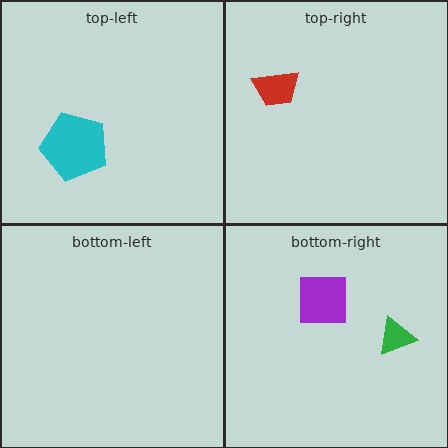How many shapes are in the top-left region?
1.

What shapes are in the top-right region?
The red trapezoid.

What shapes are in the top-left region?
The cyan pentagon.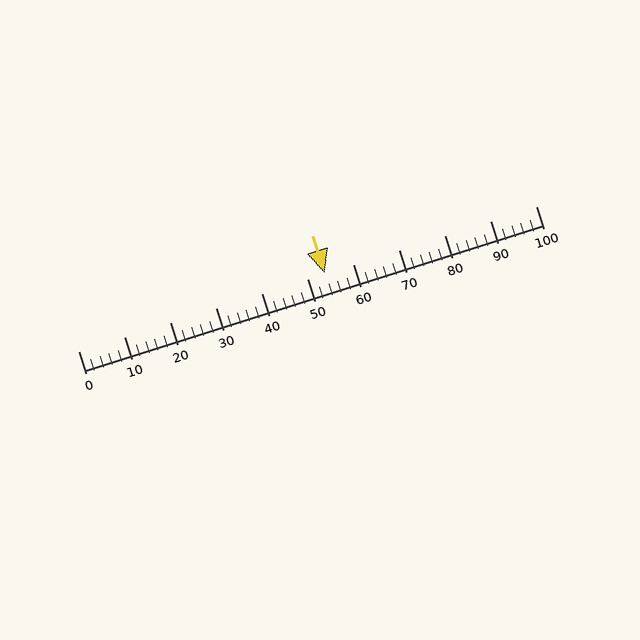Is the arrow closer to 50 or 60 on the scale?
The arrow is closer to 50.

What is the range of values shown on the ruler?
The ruler shows values from 0 to 100.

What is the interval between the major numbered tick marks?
The major tick marks are spaced 10 units apart.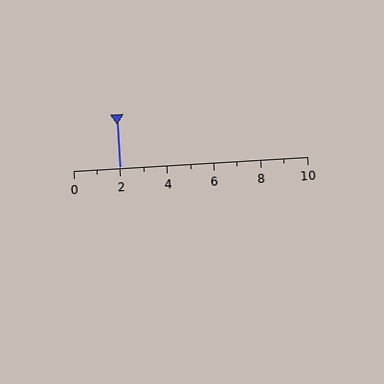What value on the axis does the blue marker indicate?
The marker indicates approximately 2.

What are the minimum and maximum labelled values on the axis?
The axis runs from 0 to 10.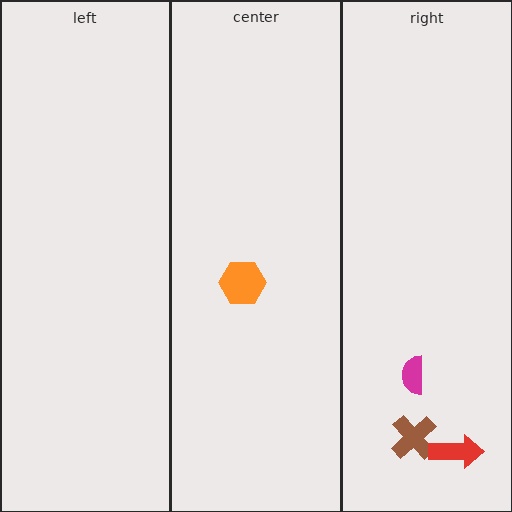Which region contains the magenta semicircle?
The right region.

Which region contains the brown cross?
The right region.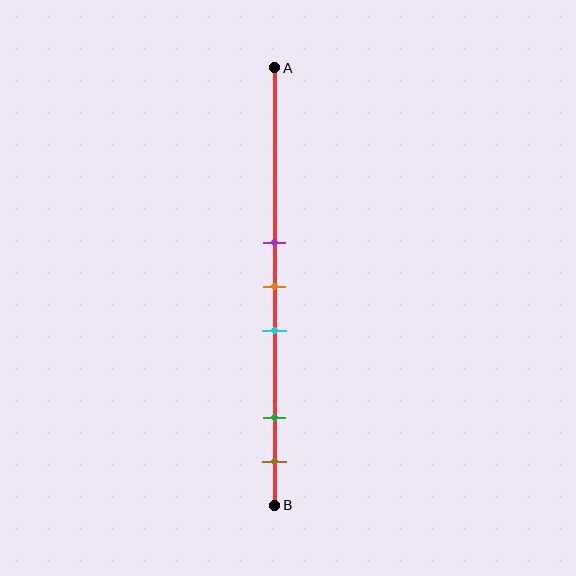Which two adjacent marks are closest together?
The purple and orange marks are the closest adjacent pair.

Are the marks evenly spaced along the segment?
No, the marks are not evenly spaced.